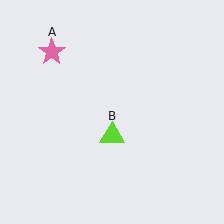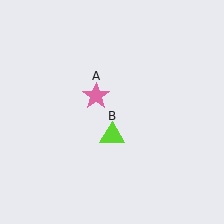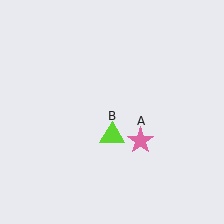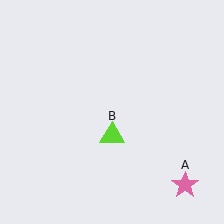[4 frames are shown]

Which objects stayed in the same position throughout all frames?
Lime triangle (object B) remained stationary.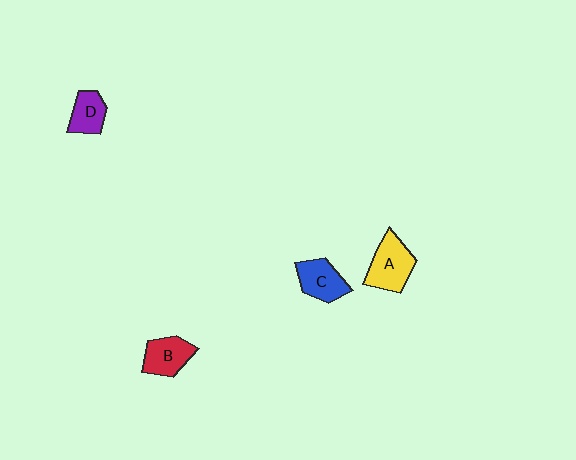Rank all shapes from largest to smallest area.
From largest to smallest: A (yellow), C (blue), B (red), D (purple).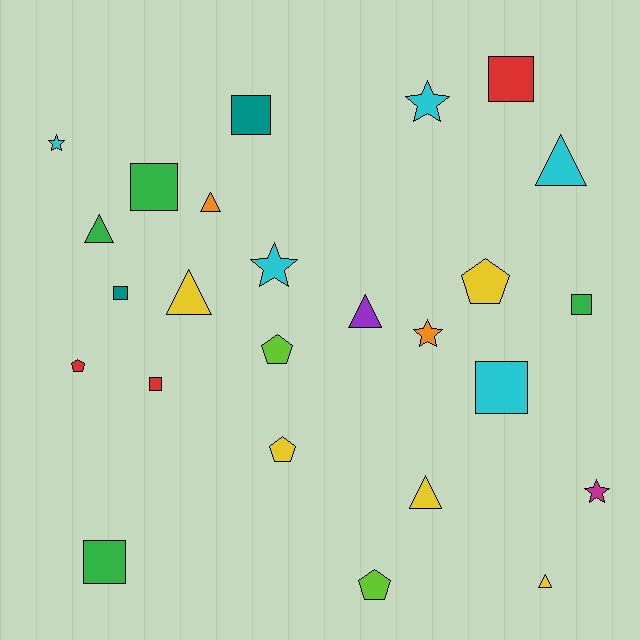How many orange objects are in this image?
There are 2 orange objects.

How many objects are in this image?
There are 25 objects.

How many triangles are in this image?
There are 7 triangles.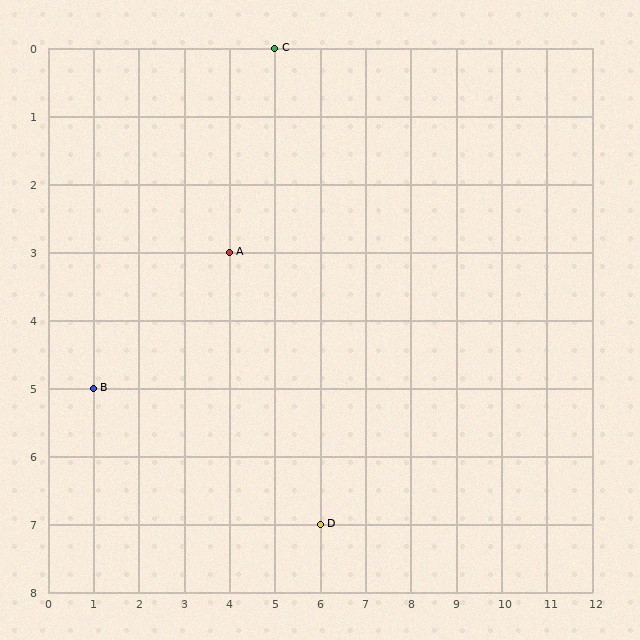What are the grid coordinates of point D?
Point D is at grid coordinates (6, 7).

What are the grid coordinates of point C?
Point C is at grid coordinates (5, 0).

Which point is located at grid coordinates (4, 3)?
Point A is at (4, 3).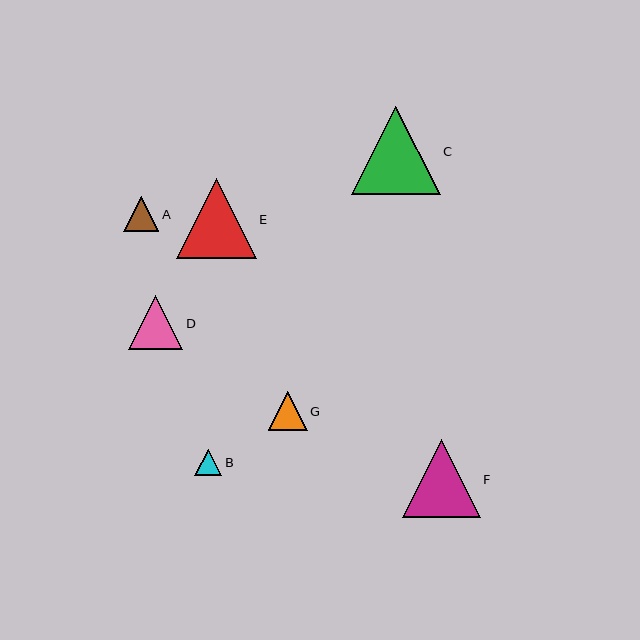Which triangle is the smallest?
Triangle B is the smallest with a size of approximately 27 pixels.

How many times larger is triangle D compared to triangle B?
Triangle D is approximately 2.0 times the size of triangle B.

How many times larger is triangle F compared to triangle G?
Triangle F is approximately 2.0 times the size of triangle G.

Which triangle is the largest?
Triangle C is the largest with a size of approximately 89 pixels.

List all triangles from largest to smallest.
From largest to smallest: C, E, F, D, G, A, B.